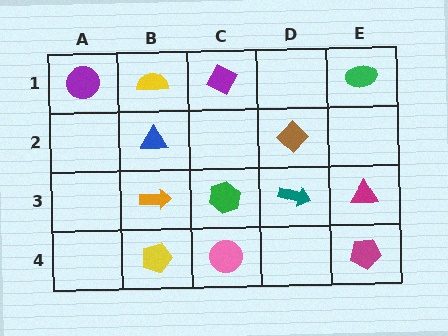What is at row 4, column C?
A pink circle.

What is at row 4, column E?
A magenta pentagon.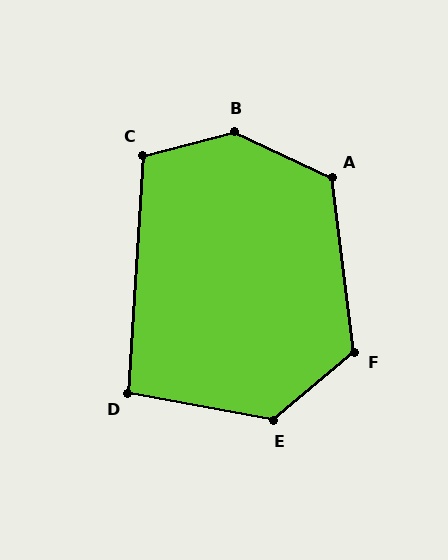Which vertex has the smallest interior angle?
D, at approximately 97 degrees.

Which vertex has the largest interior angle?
B, at approximately 140 degrees.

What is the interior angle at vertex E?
Approximately 129 degrees (obtuse).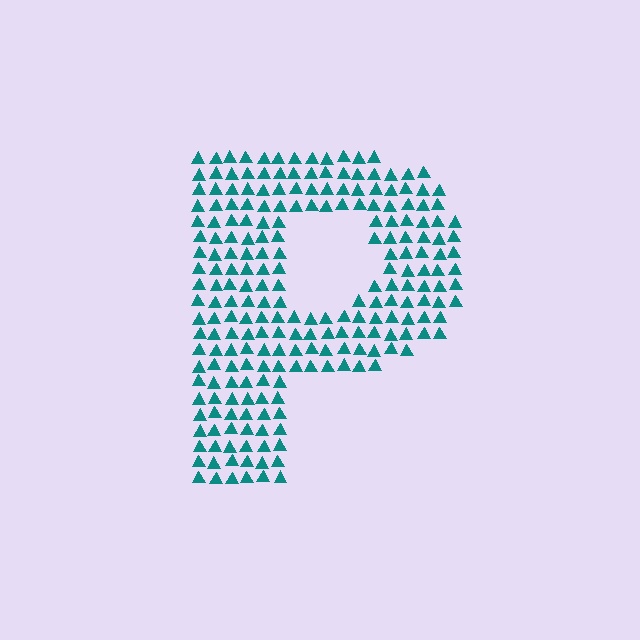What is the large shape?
The large shape is the letter P.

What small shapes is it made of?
It is made of small triangles.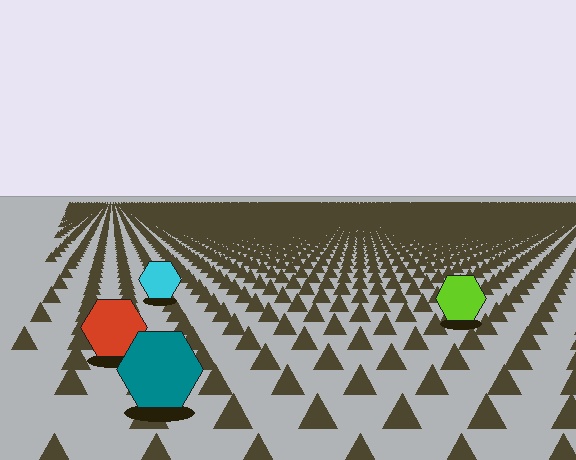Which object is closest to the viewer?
The teal hexagon is closest. The texture marks near it are larger and more spread out.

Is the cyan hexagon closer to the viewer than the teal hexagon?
No. The teal hexagon is closer — you can tell from the texture gradient: the ground texture is coarser near it.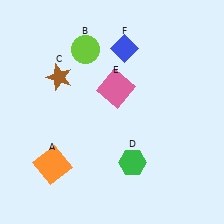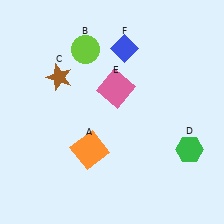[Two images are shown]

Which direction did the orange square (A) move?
The orange square (A) moved right.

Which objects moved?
The objects that moved are: the orange square (A), the green hexagon (D).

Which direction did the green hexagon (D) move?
The green hexagon (D) moved right.